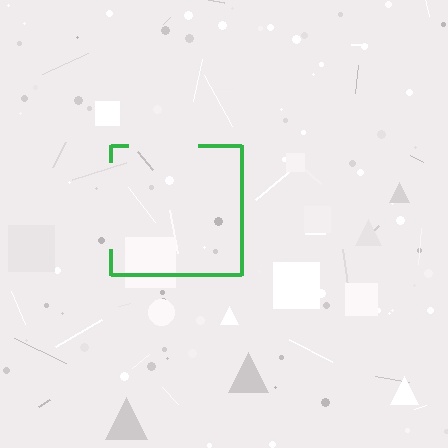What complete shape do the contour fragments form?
The contour fragments form a square.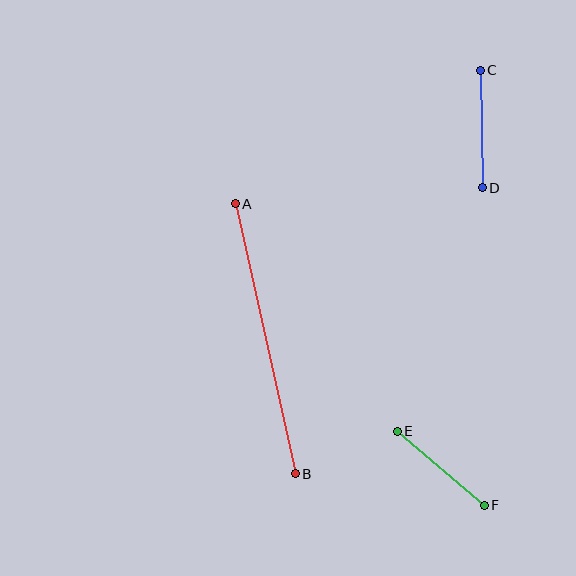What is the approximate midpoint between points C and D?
The midpoint is at approximately (481, 129) pixels.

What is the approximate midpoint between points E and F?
The midpoint is at approximately (441, 468) pixels.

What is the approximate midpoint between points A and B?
The midpoint is at approximately (265, 339) pixels.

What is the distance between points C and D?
The distance is approximately 118 pixels.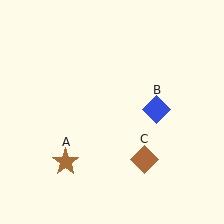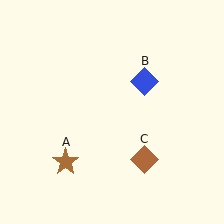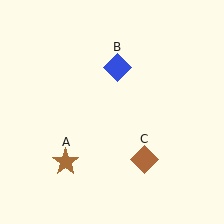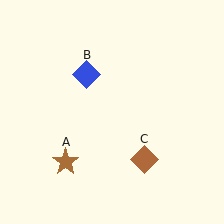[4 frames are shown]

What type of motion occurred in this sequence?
The blue diamond (object B) rotated counterclockwise around the center of the scene.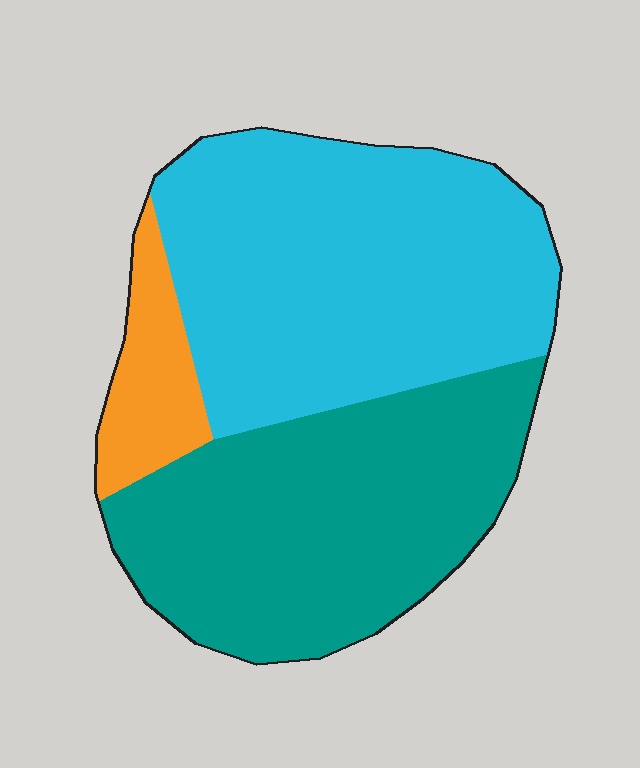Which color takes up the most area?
Cyan, at roughly 50%.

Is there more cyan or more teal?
Cyan.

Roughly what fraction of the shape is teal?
Teal takes up between a quarter and a half of the shape.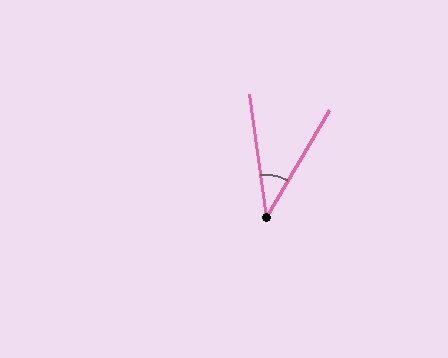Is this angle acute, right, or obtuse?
It is acute.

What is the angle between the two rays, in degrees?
Approximately 38 degrees.